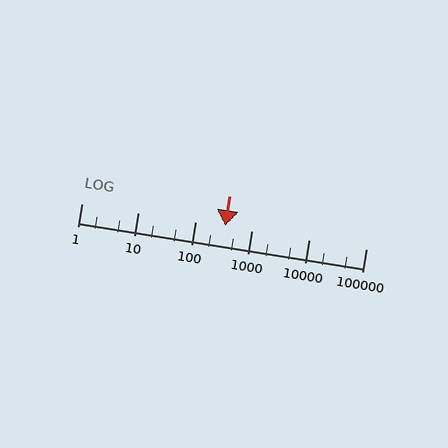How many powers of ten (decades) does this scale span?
The scale spans 5 decades, from 1 to 100000.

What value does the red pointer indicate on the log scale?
The pointer indicates approximately 340.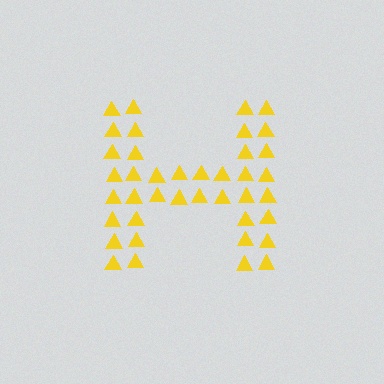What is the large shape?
The large shape is the letter H.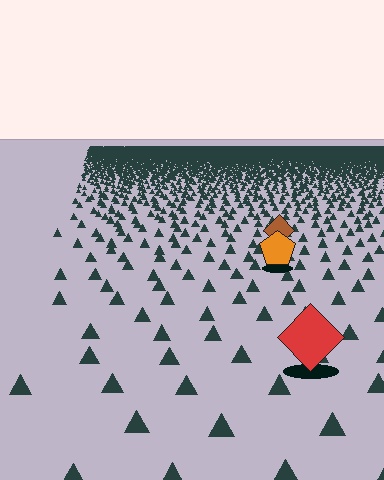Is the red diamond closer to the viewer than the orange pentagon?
Yes. The red diamond is closer — you can tell from the texture gradient: the ground texture is coarser near it.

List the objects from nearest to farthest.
From nearest to farthest: the red diamond, the orange pentagon, the brown diamond.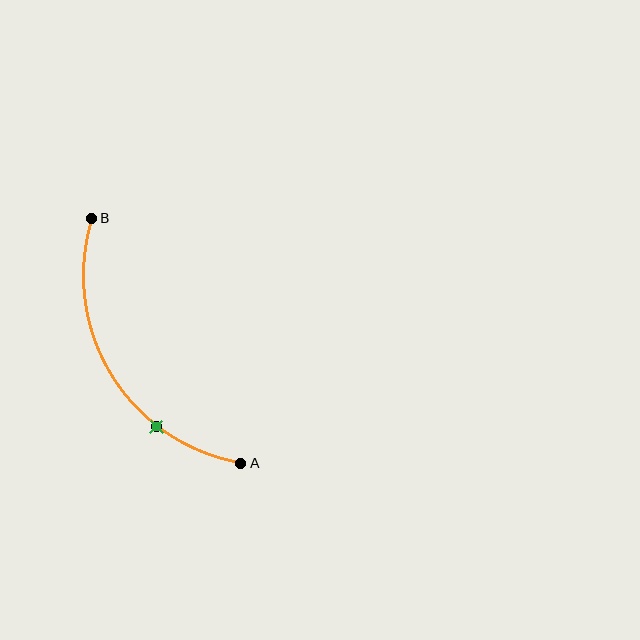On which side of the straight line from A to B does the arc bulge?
The arc bulges to the left of the straight line connecting A and B.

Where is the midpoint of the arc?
The arc midpoint is the point on the curve farthest from the straight line joining A and B. It sits to the left of that line.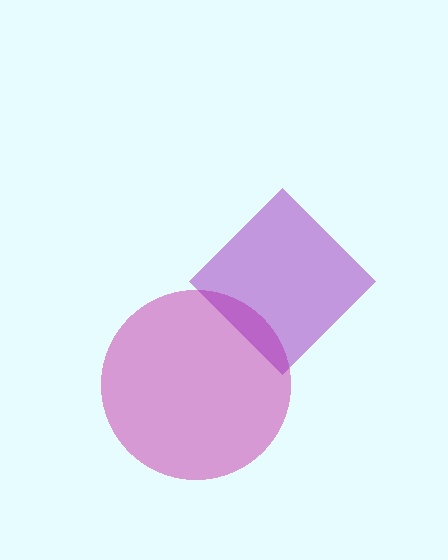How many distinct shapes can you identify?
There are 2 distinct shapes: a magenta circle, a purple diamond.